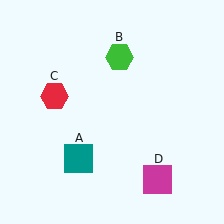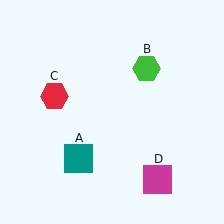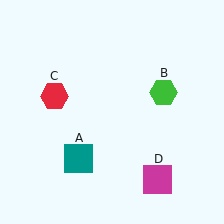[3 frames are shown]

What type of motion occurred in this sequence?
The green hexagon (object B) rotated clockwise around the center of the scene.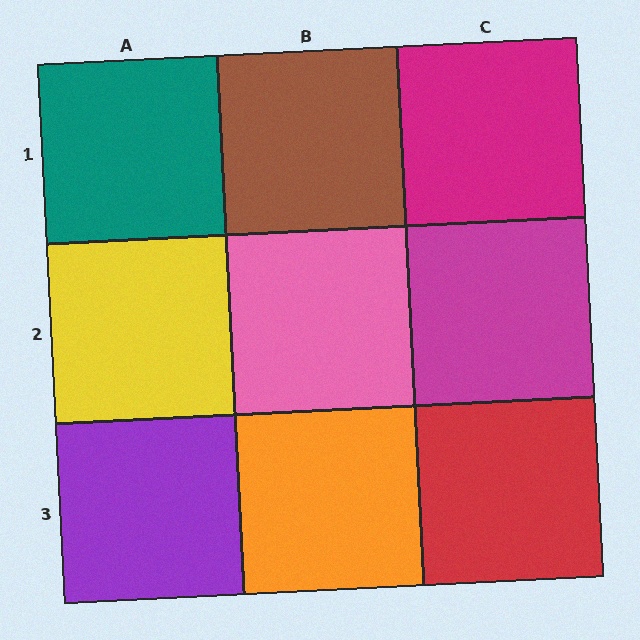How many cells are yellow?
1 cell is yellow.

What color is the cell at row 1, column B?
Brown.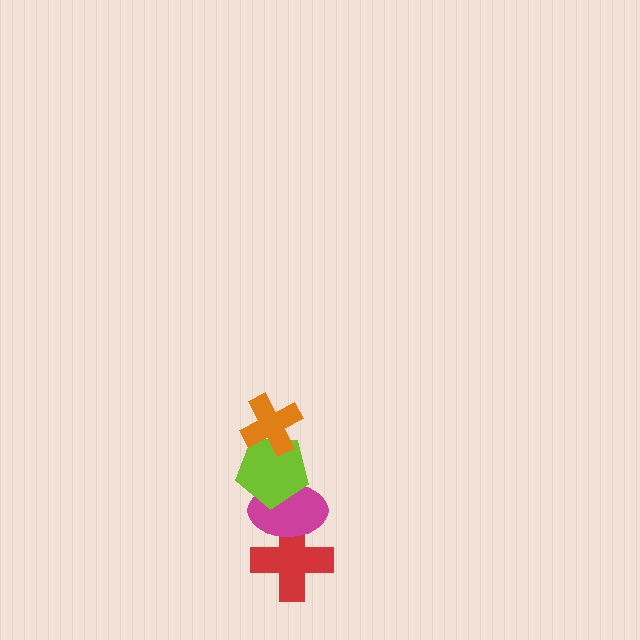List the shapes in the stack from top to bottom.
From top to bottom: the orange cross, the lime pentagon, the magenta ellipse, the red cross.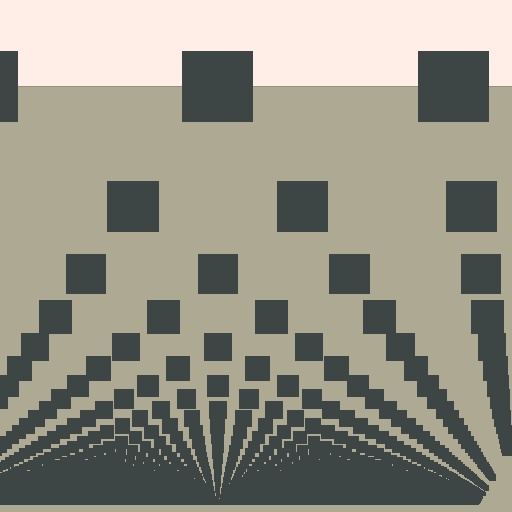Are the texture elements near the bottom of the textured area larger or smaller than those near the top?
Smaller. The gradient is inverted — elements near the bottom are smaller and denser.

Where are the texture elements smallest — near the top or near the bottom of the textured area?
Near the bottom.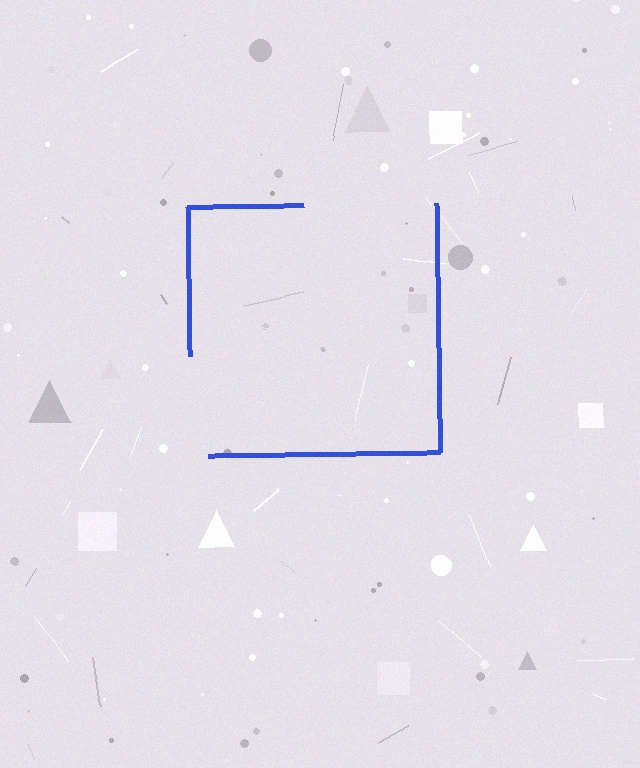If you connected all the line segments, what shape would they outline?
They would outline a square.